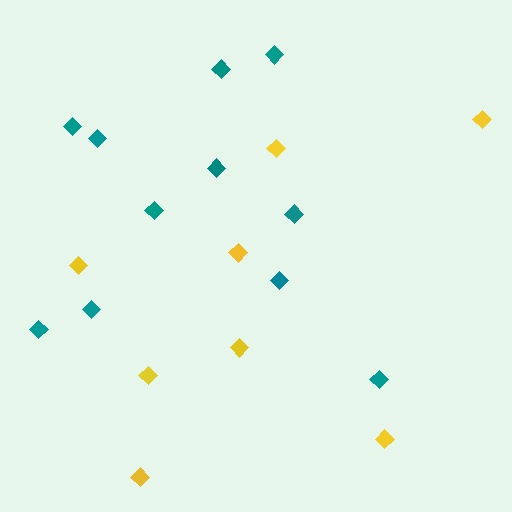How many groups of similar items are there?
There are 2 groups: one group of teal diamonds (11) and one group of yellow diamonds (8).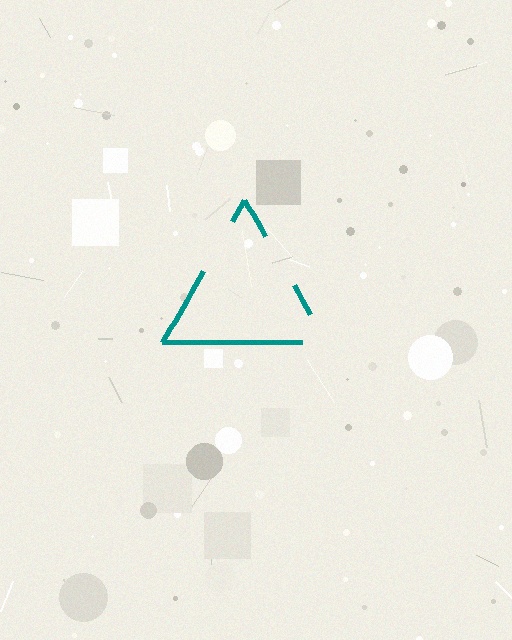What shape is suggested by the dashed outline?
The dashed outline suggests a triangle.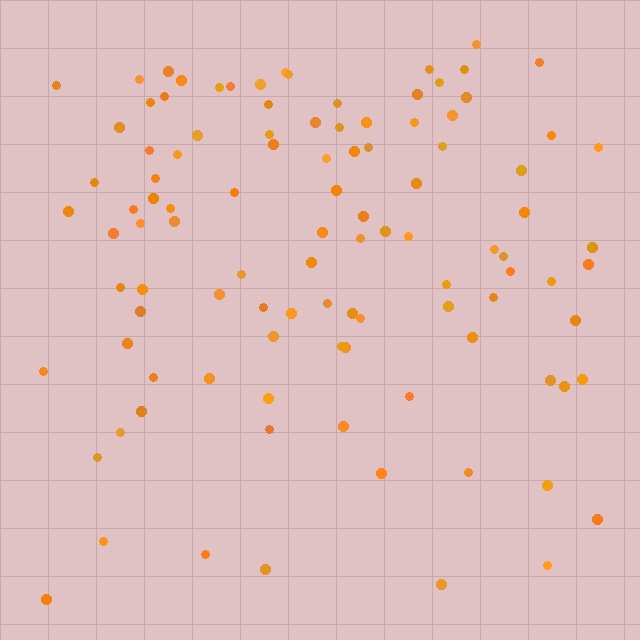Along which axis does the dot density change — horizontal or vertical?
Vertical.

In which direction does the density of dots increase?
From bottom to top, with the top side densest.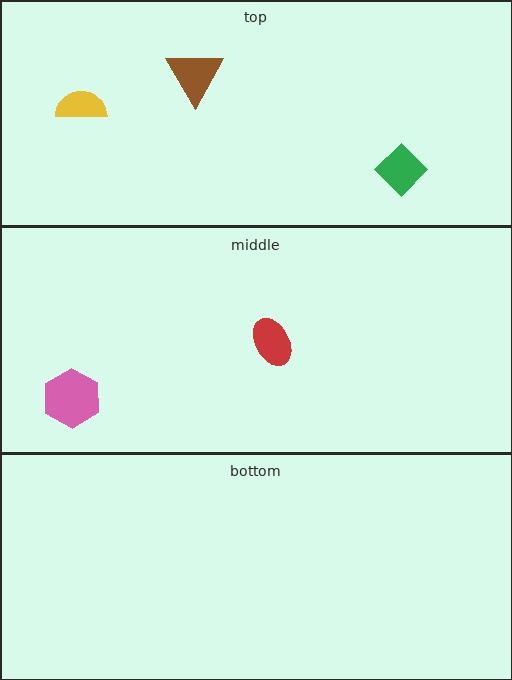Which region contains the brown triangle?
The top region.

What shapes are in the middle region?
The red ellipse, the pink hexagon.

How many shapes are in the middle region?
2.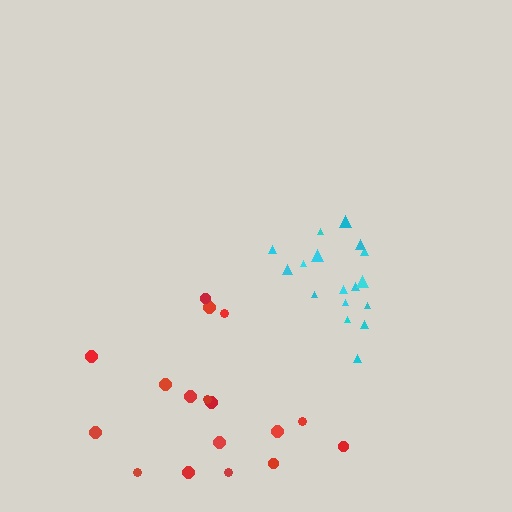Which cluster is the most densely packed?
Cyan.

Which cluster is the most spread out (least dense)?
Red.